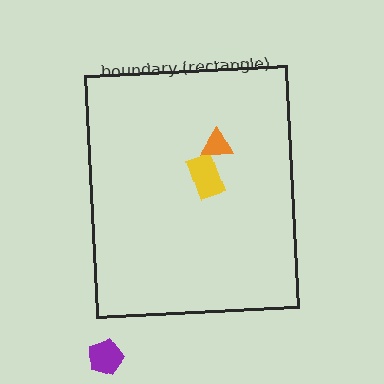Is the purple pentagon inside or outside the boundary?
Outside.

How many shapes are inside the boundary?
2 inside, 1 outside.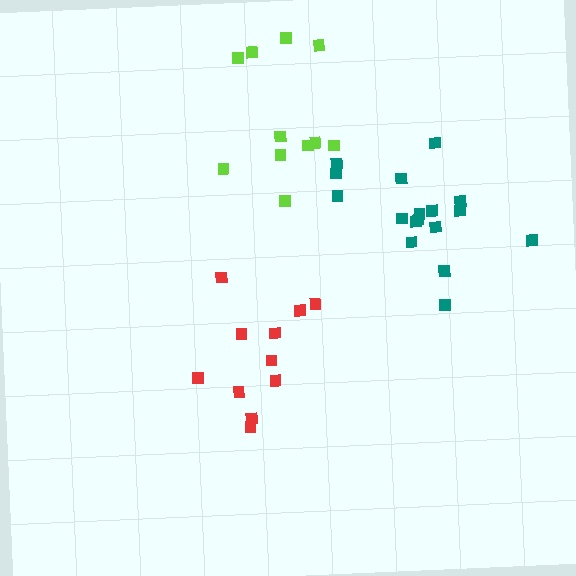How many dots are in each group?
Group 1: 11 dots, Group 2: 17 dots, Group 3: 11 dots (39 total).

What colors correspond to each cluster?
The clusters are colored: red, teal, lime.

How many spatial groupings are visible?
There are 3 spatial groupings.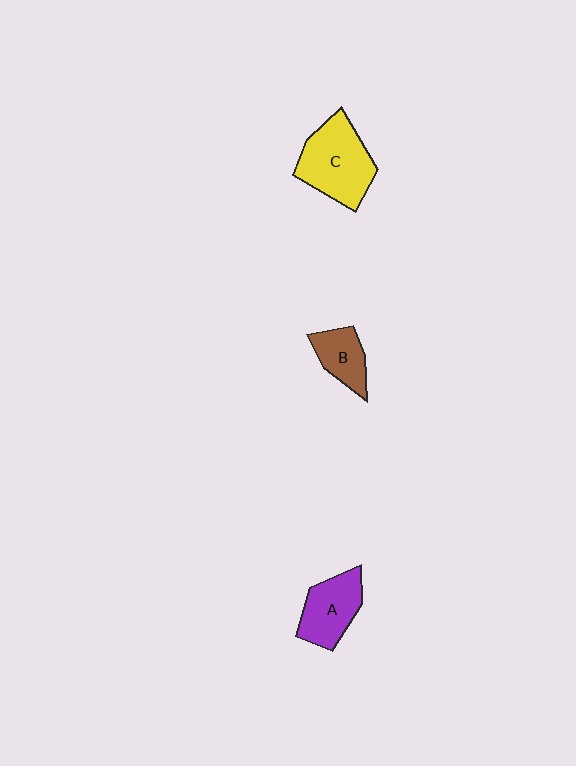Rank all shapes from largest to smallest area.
From largest to smallest: C (yellow), A (purple), B (brown).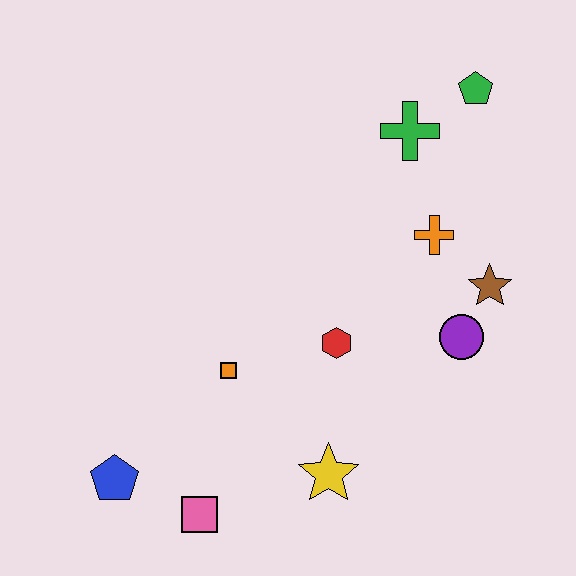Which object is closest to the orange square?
The red hexagon is closest to the orange square.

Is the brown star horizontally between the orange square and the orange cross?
No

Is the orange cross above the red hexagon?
Yes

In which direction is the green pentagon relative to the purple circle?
The green pentagon is above the purple circle.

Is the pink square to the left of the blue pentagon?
No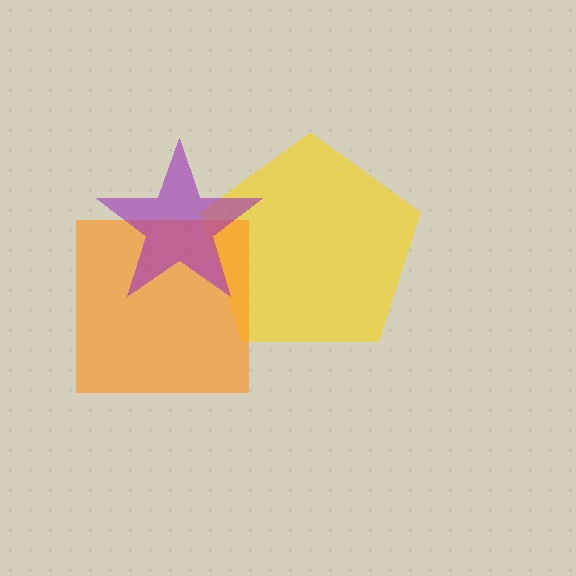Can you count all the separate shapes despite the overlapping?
Yes, there are 3 separate shapes.